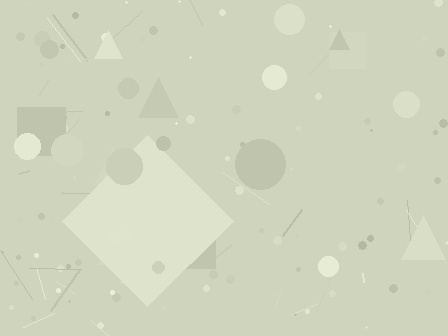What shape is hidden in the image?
A diamond is hidden in the image.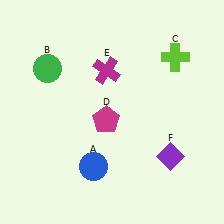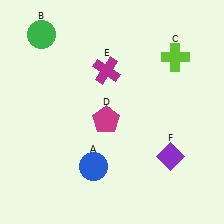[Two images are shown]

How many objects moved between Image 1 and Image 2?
1 object moved between the two images.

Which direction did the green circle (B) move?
The green circle (B) moved up.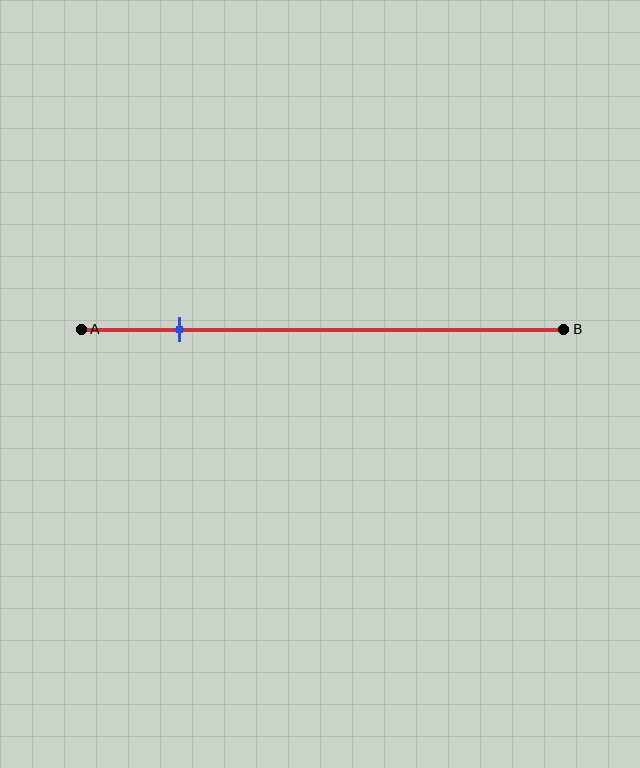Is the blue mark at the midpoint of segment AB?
No, the mark is at about 20% from A, not at the 50% midpoint.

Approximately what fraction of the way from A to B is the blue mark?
The blue mark is approximately 20% of the way from A to B.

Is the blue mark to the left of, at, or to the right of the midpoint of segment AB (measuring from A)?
The blue mark is to the left of the midpoint of segment AB.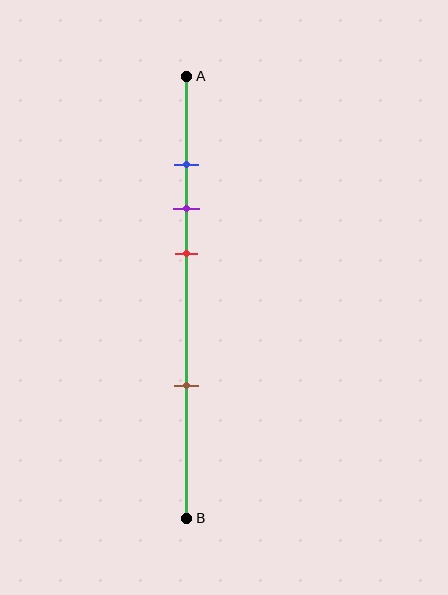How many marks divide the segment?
There are 4 marks dividing the segment.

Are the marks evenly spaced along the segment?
No, the marks are not evenly spaced.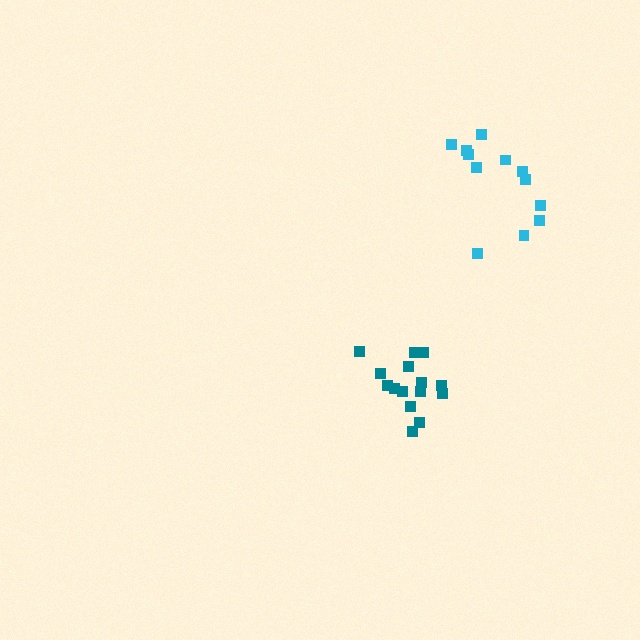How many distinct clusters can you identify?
There are 2 distinct clusters.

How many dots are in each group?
Group 1: 15 dots, Group 2: 12 dots (27 total).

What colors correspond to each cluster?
The clusters are colored: teal, cyan.